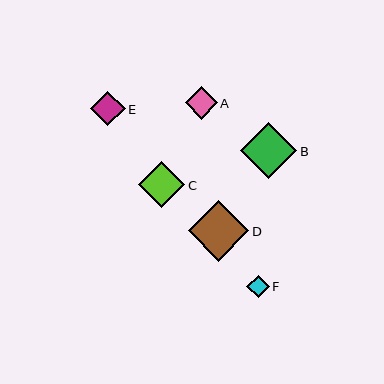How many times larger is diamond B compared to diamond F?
Diamond B is approximately 2.5 times the size of diamond F.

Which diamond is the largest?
Diamond D is the largest with a size of approximately 61 pixels.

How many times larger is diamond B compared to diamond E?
Diamond B is approximately 1.6 times the size of diamond E.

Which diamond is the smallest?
Diamond F is the smallest with a size of approximately 23 pixels.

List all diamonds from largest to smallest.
From largest to smallest: D, B, C, E, A, F.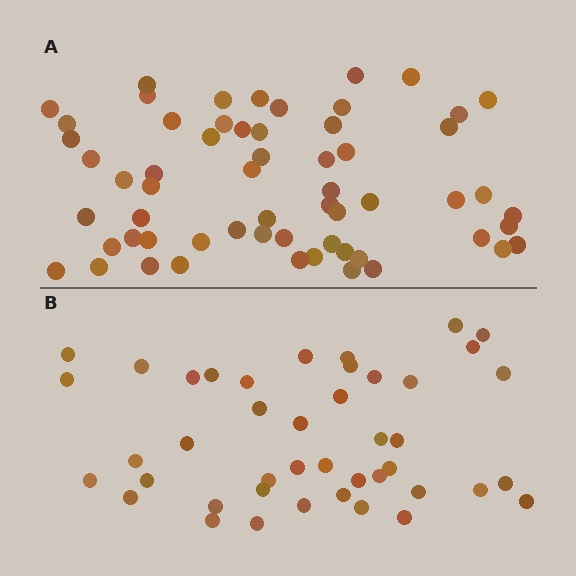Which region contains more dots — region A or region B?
Region A (the top region) has more dots.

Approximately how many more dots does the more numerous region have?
Region A has approximately 15 more dots than region B.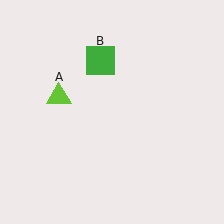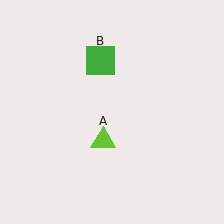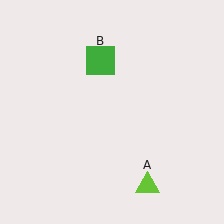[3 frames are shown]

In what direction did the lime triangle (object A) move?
The lime triangle (object A) moved down and to the right.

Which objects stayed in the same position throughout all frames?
Green square (object B) remained stationary.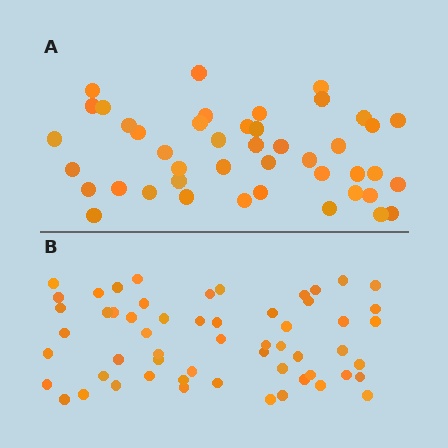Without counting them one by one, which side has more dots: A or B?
Region B (the bottom region) has more dots.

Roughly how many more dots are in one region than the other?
Region B has approximately 15 more dots than region A.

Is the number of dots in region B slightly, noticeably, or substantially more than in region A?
Region B has noticeably more, but not dramatically so. The ratio is roughly 1.3 to 1.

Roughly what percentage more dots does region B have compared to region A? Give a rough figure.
About 30% more.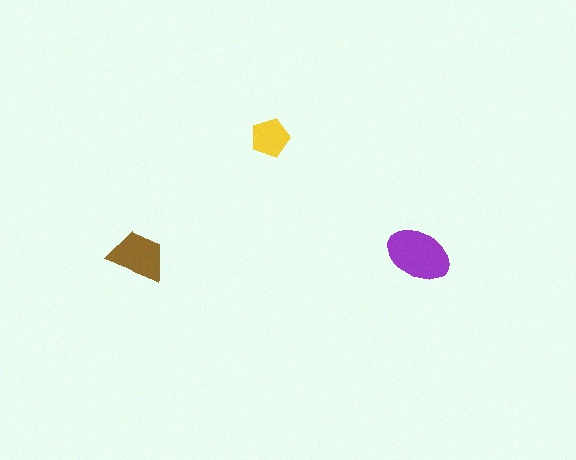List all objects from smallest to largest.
The yellow pentagon, the brown trapezoid, the purple ellipse.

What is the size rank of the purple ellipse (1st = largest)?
1st.